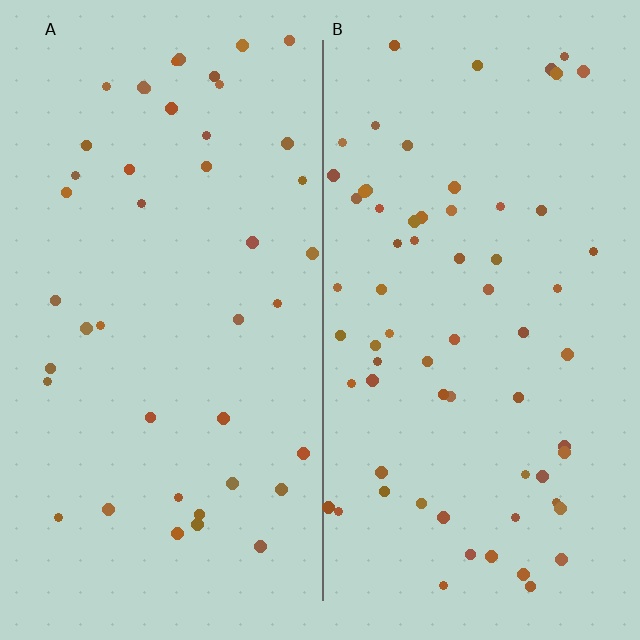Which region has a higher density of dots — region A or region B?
B (the right).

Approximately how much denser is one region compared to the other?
Approximately 1.6× — region B over region A.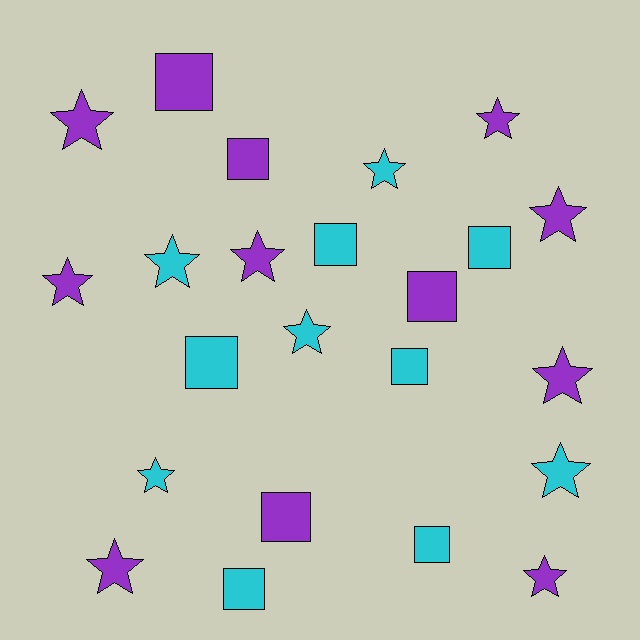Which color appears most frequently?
Purple, with 12 objects.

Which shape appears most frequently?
Star, with 13 objects.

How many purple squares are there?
There are 4 purple squares.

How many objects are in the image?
There are 23 objects.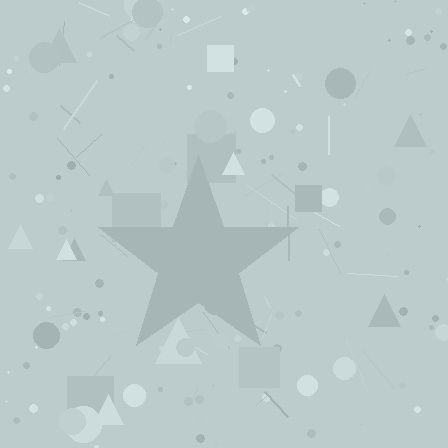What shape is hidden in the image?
A star is hidden in the image.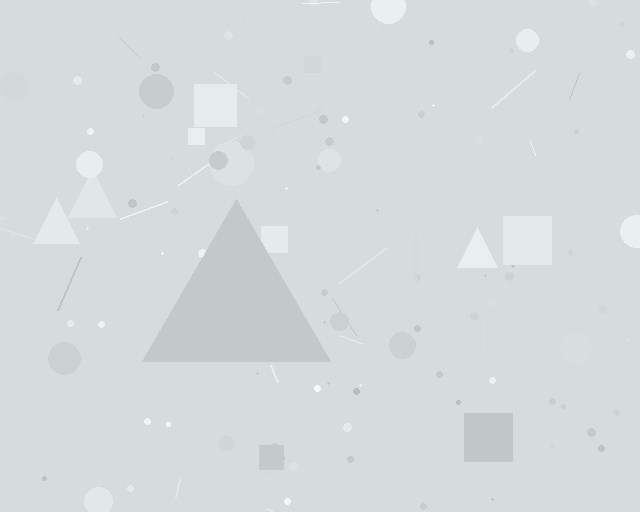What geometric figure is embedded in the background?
A triangle is embedded in the background.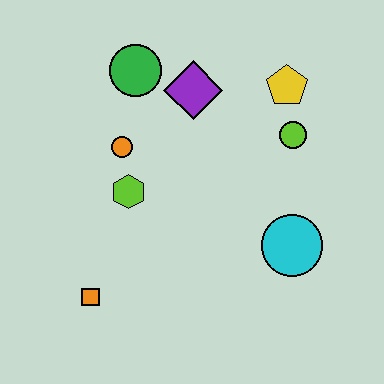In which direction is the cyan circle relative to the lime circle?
The cyan circle is below the lime circle.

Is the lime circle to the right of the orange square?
Yes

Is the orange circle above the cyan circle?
Yes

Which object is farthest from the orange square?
The yellow pentagon is farthest from the orange square.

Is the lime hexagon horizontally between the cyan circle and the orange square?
Yes